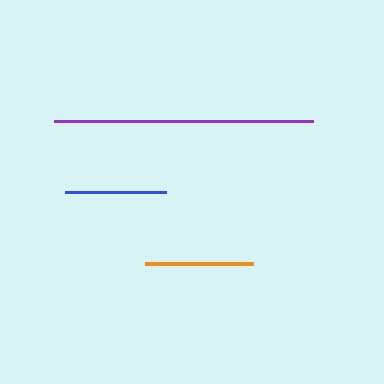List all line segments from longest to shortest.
From longest to shortest: purple, orange, blue.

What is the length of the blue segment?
The blue segment is approximately 101 pixels long.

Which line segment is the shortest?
The blue line is the shortest at approximately 101 pixels.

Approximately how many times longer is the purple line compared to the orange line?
The purple line is approximately 2.4 times the length of the orange line.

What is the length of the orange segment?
The orange segment is approximately 108 pixels long.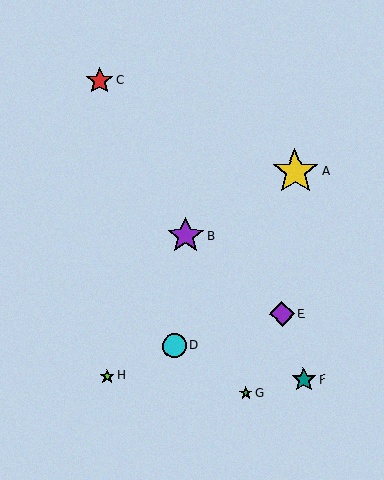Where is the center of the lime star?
The center of the lime star is at (107, 376).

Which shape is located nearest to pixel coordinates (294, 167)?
The yellow star (labeled A) at (295, 172) is nearest to that location.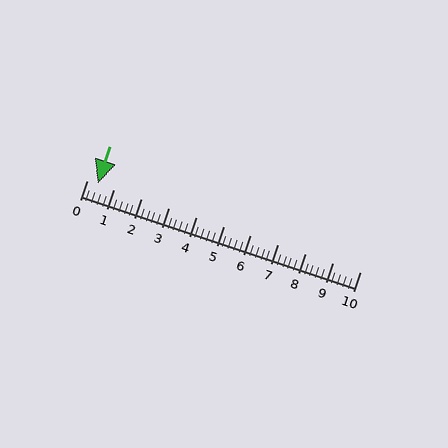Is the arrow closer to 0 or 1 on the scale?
The arrow is closer to 0.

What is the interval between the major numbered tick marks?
The major tick marks are spaced 1 units apart.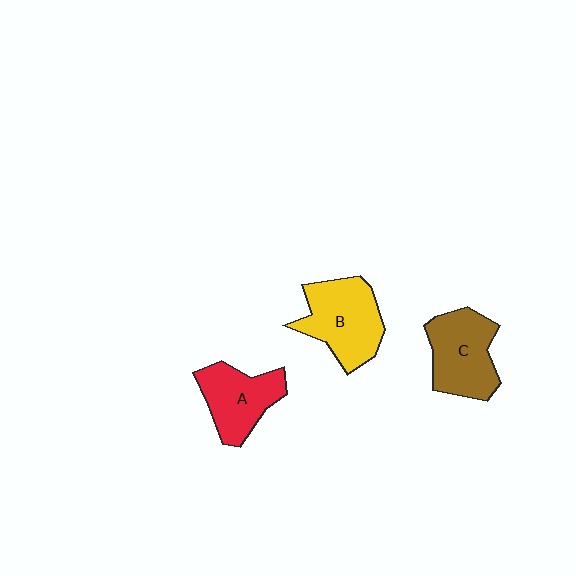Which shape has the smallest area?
Shape A (red).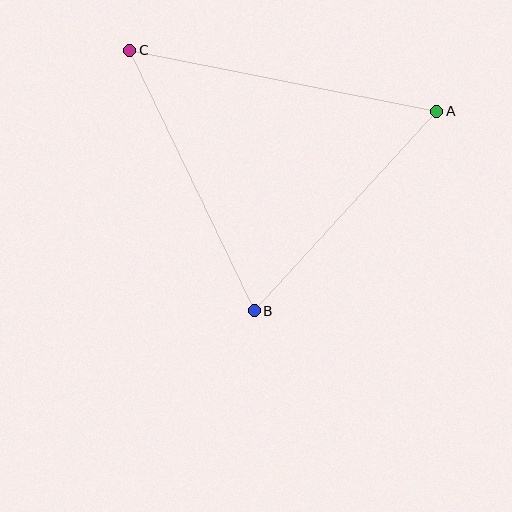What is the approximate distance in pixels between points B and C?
The distance between B and C is approximately 289 pixels.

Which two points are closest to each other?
Points A and B are closest to each other.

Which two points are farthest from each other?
Points A and C are farthest from each other.